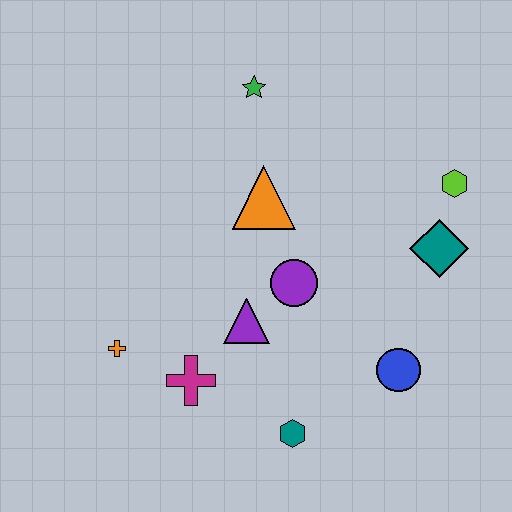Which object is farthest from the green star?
The teal hexagon is farthest from the green star.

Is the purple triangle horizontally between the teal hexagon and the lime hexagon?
No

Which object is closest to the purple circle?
The purple triangle is closest to the purple circle.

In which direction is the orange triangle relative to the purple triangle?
The orange triangle is above the purple triangle.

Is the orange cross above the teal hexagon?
Yes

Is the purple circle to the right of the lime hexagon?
No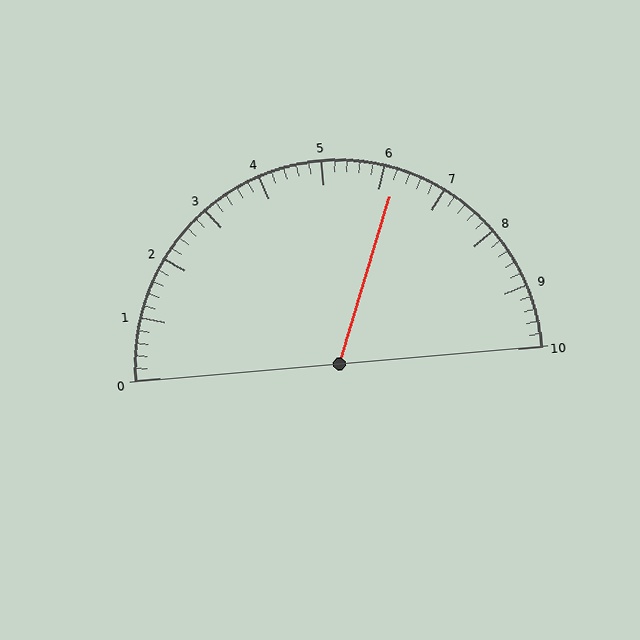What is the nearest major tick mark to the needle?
The nearest major tick mark is 6.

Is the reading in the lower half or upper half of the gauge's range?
The reading is in the upper half of the range (0 to 10).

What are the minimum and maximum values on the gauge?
The gauge ranges from 0 to 10.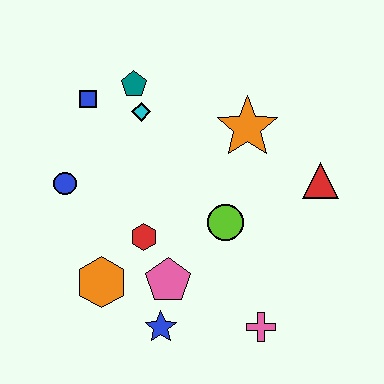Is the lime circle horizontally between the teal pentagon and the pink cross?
Yes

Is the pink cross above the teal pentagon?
No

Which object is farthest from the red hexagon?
The red triangle is farthest from the red hexagon.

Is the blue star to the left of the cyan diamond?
No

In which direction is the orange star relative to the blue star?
The orange star is above the blue star.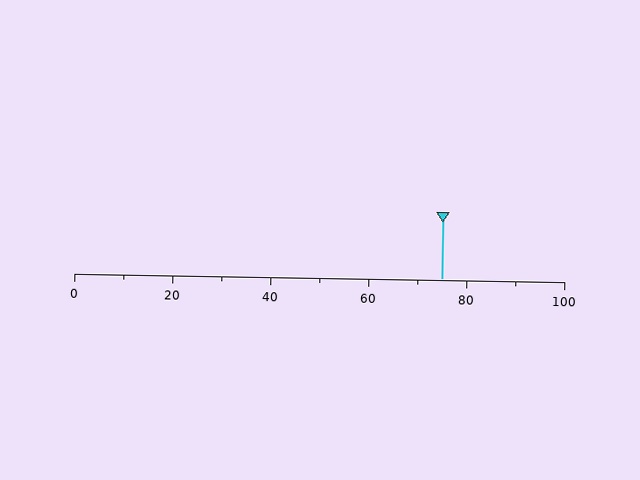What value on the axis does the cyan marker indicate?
The marker indicates approximately 75.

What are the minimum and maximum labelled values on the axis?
The axis runs from 0 to 100.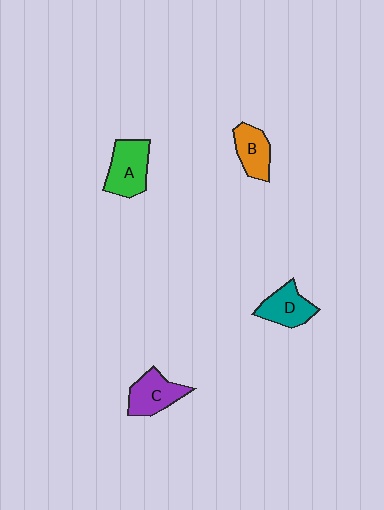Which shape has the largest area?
Shape A (green).